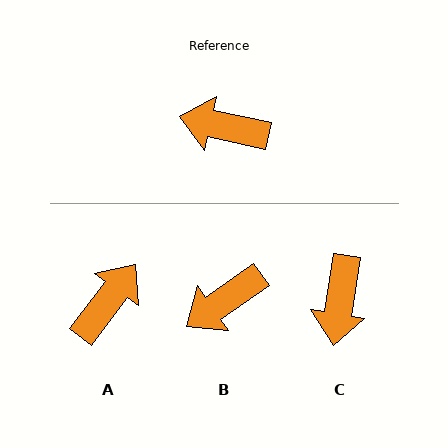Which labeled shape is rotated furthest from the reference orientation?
A, about 114 degrees away.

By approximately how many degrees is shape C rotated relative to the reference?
Approximately 94 degrees counter-clockwise.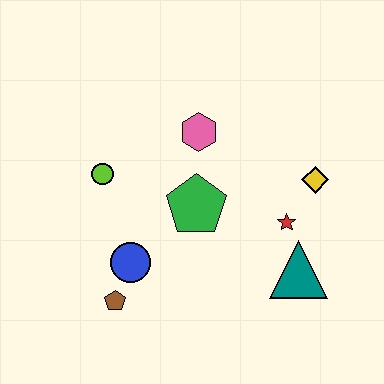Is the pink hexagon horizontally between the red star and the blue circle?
Yes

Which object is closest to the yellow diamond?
The red star is closest to the yellow diamond.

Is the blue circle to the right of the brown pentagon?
Yes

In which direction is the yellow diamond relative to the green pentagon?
The yellow diamond is to the right of the green pentagon.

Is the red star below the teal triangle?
No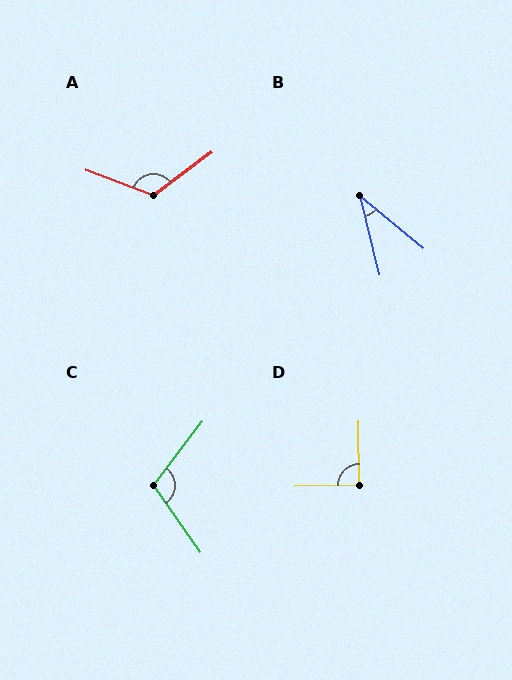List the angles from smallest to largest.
B (36°), D (90°), C (107°), A (123°).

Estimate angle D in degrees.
Approximately 90 degrees.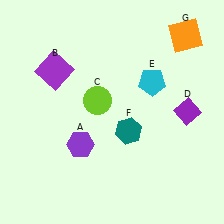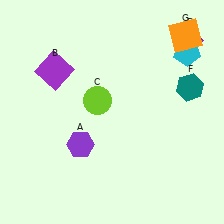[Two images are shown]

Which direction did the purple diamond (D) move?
The purple diamond (D) moved up.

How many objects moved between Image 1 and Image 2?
3 objects moved between the two images.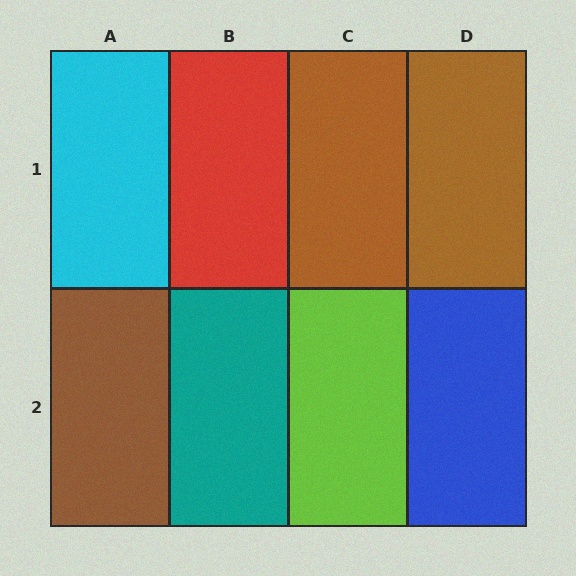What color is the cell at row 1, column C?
Brown.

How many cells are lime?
1 cell is lime.